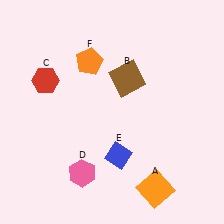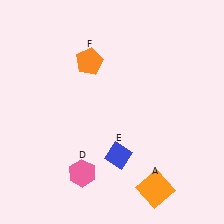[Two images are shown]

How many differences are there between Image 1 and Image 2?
There are 2 differences between the two images.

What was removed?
The red hexagon (C), the brown square (B) were removed in Image 2.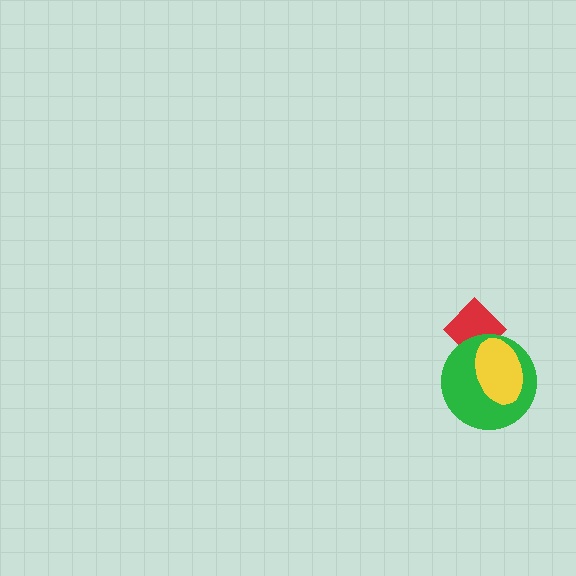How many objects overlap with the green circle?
2 objects overlap with the green circle.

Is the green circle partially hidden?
Yes, it is partially covered by another shape.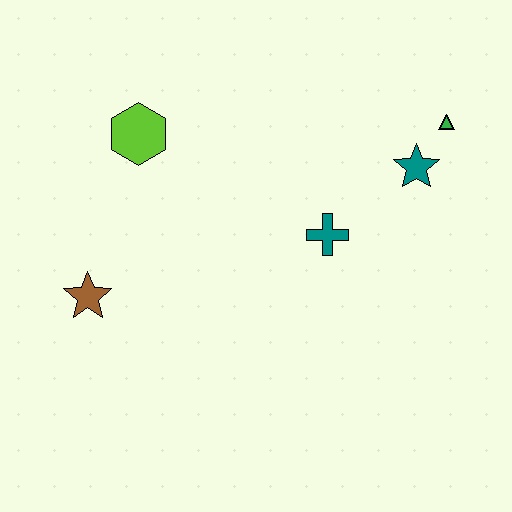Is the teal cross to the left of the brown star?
No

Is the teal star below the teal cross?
No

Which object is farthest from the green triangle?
The brown star is farthest from the green triangle.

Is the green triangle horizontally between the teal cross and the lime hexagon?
No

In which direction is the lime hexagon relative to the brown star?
The lime hexagon is above the brown star.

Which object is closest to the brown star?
The lime hexagon is closest to the brown star.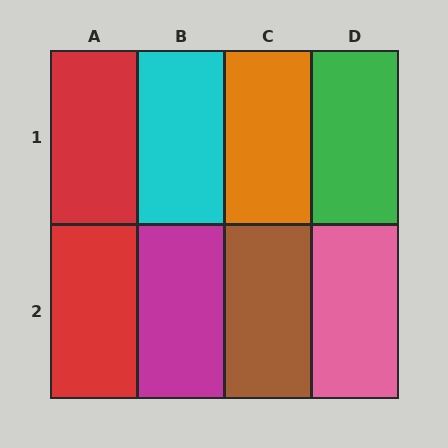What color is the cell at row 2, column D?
Pink.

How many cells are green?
1 cell is green.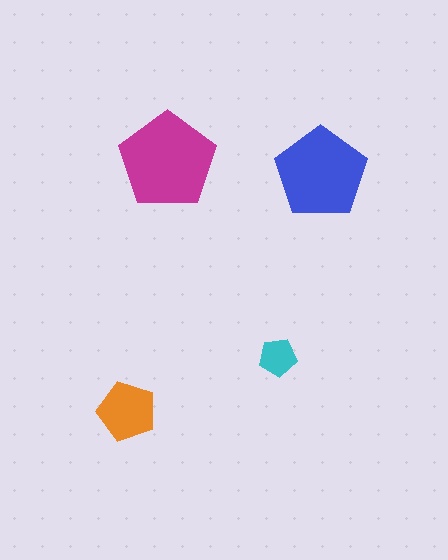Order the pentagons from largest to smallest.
the magenta one, the blue one, the orange one, the cyan one.